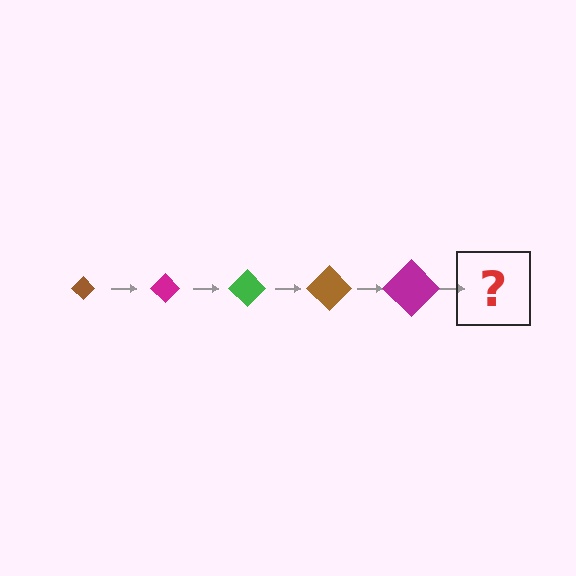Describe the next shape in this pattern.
It should be a green diamond, larger than the previous one.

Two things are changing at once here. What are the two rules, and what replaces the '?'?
The two rules are that the diamond grows larger each step and the color cycles through brown, magenta, and green. The '?' should be a green diamond, larger than the previous one.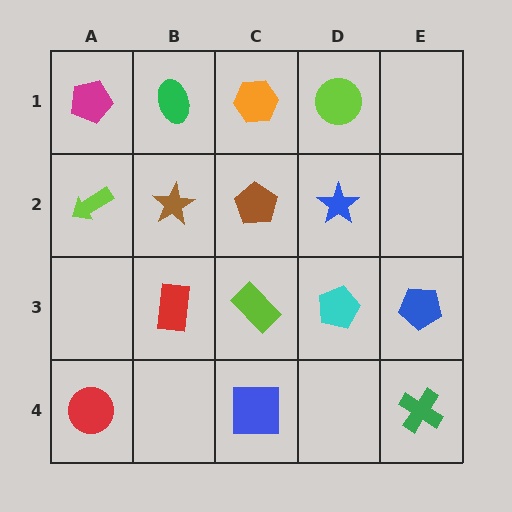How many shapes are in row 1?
4 shapes.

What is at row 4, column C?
A blue square.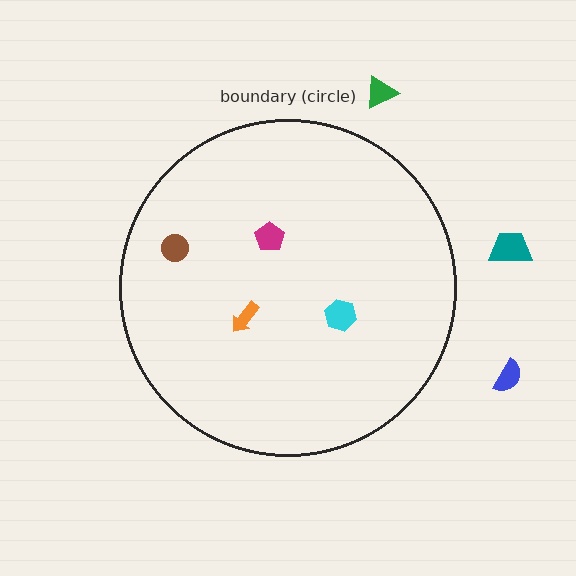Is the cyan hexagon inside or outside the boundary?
Inside.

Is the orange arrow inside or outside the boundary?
Inside.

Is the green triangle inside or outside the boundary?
Outside.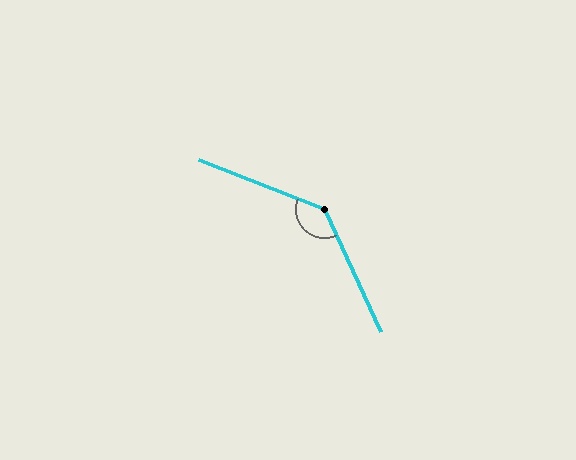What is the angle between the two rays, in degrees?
Approximately 136 degrees.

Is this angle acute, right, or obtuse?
It is obtuse.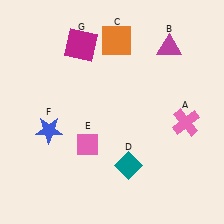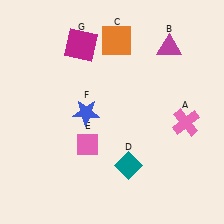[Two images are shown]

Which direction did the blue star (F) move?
The blue star (F) moved right.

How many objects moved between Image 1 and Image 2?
1 object moved between the two images.